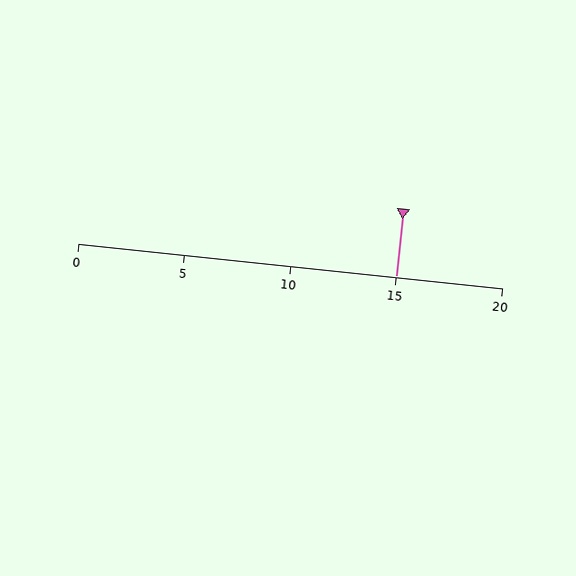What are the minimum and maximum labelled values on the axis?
The axis runs from 0 to 20.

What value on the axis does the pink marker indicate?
The marker indicates approximately 15.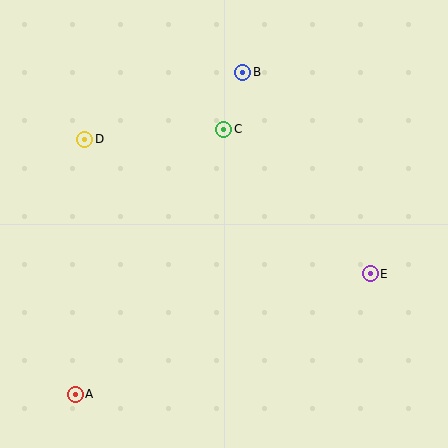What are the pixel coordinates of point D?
Point D is at (85, 139).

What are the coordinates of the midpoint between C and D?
The midpoint between C and D is at (154, 134).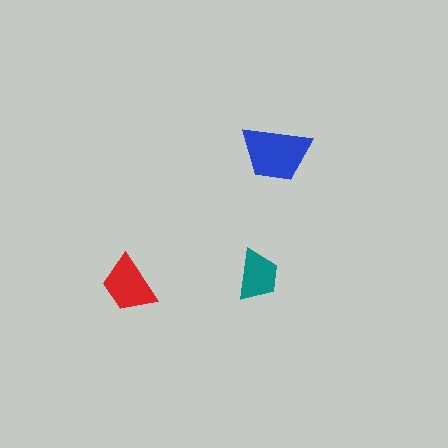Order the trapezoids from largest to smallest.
the blue one, the red one, the teal one.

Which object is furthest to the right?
The blue trapezoid is rightmost.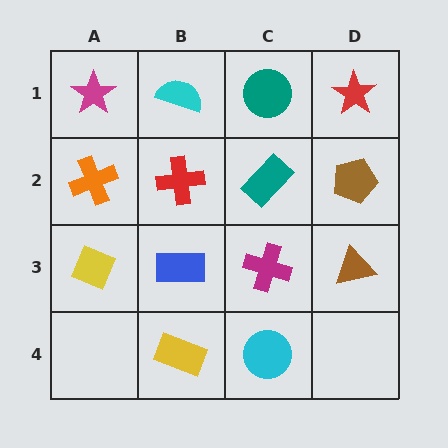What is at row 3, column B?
A blue rectangle.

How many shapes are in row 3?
4 shapes.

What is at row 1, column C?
A teal circle.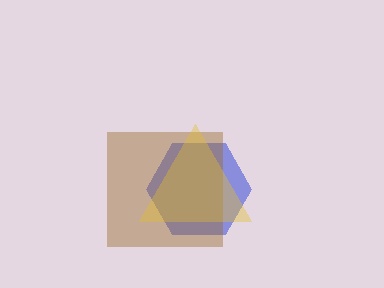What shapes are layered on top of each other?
The layered shapes are: a blue hexagon, a brown square, a yellow triangle.